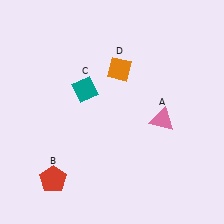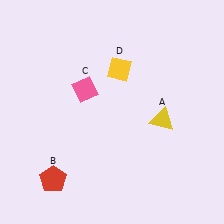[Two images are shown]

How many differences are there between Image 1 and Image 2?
There are 3 differences between the two images.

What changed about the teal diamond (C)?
In Image 1, C is teal. In Image 2, it changed to pink.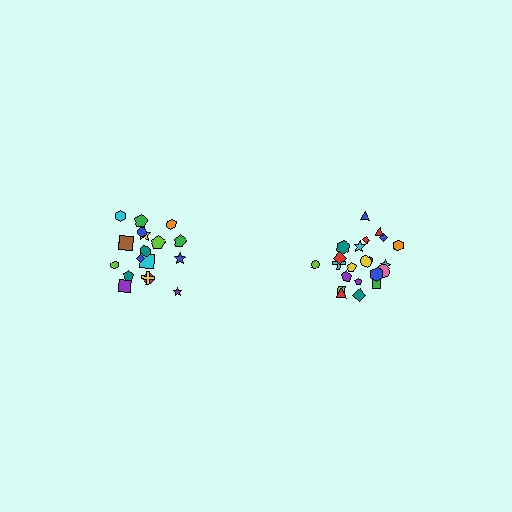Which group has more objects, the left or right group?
The right group.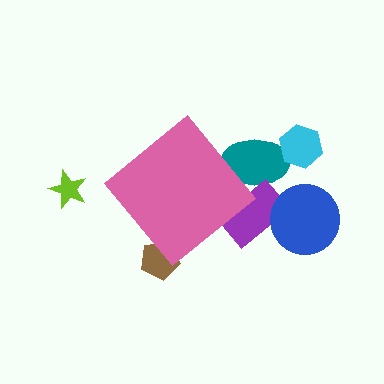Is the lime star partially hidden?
No, the lime star is fully visible.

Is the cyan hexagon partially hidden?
No, the cyan hexagon is fully visible.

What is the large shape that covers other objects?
A pink diamond.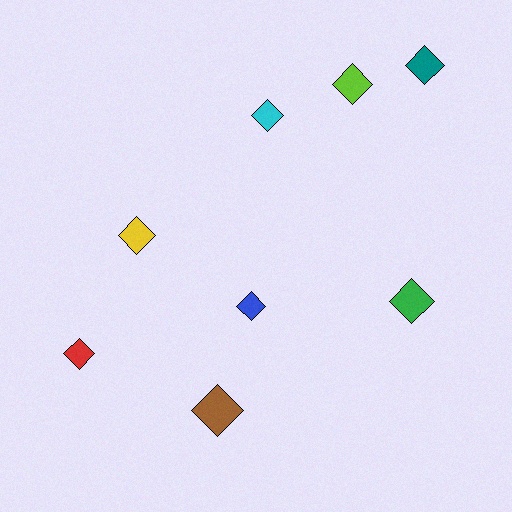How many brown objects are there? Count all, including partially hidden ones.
There is 1 brown object.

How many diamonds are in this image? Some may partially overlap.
There are 8 diamonds.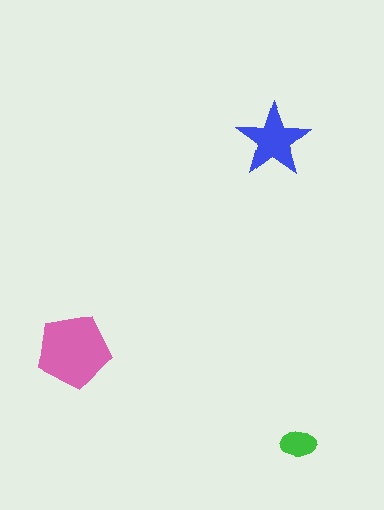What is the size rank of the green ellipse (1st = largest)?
3rd.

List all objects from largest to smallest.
The pink pentagon, the blue star, the green ellipse.